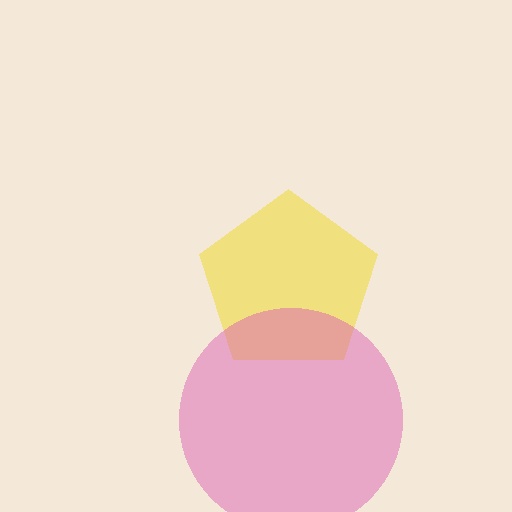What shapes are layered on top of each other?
The layered shapes are: a yellow pentagon, a pink circle.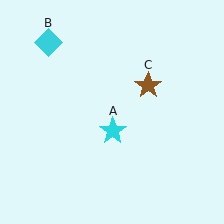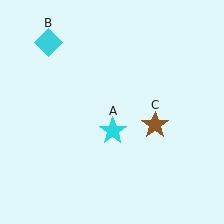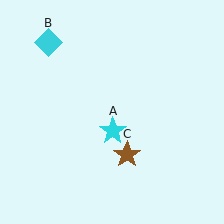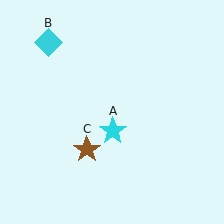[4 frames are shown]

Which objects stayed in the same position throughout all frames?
Cyan star (object A) and cyan diamond (object B) remained stationary.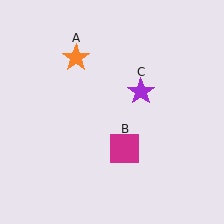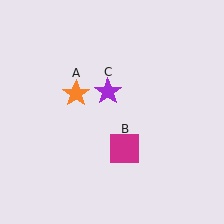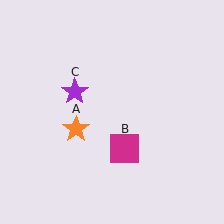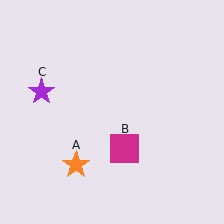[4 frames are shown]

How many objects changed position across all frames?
2 objects changed position: orange star (object A), purple star (object C).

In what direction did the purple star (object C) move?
The purple star (object C) moved left.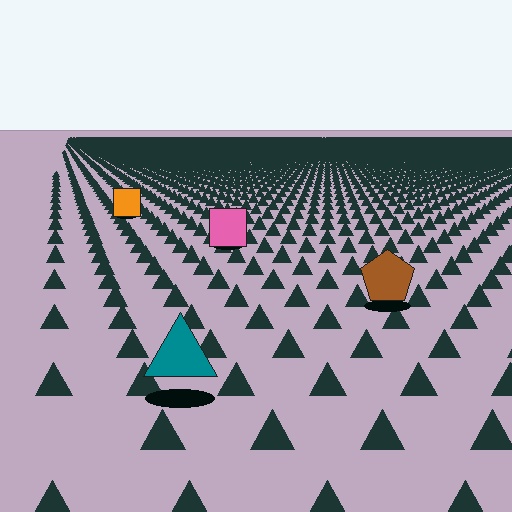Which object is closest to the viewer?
The teal triangle is closest. The texture marks near it are larger and more spread out.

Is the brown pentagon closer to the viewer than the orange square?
Yes. The brown pentagon is closer — you can tell from the texture gradient: the ground texture is coarser near it.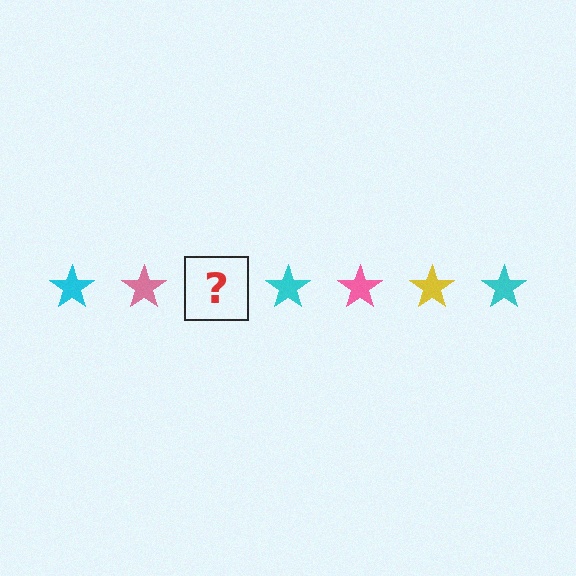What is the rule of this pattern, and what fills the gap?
The rule is that the pattern cycles through cyan, pink, yellow stars. The gap should be filled with a yellow star.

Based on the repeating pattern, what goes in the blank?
The blank should be a yellow star.